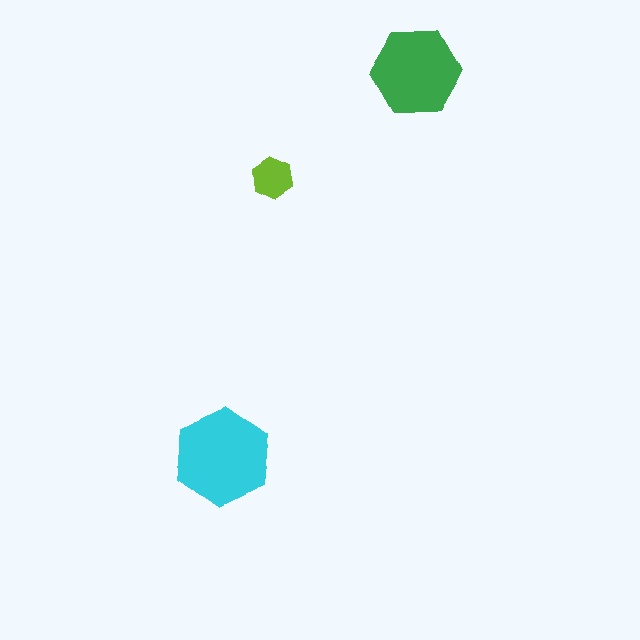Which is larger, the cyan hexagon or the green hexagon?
The cyan one.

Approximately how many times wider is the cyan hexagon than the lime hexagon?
About 2.5 times wider.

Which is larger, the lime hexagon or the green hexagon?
The green one.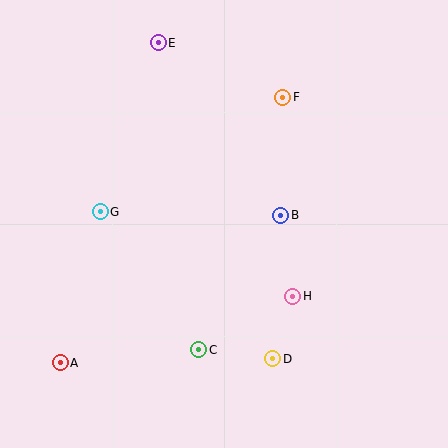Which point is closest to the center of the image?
Point B at (281, 215) is closest to the center.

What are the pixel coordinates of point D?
Point D is at (273, 359).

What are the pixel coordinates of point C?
Point C is at (199, 350).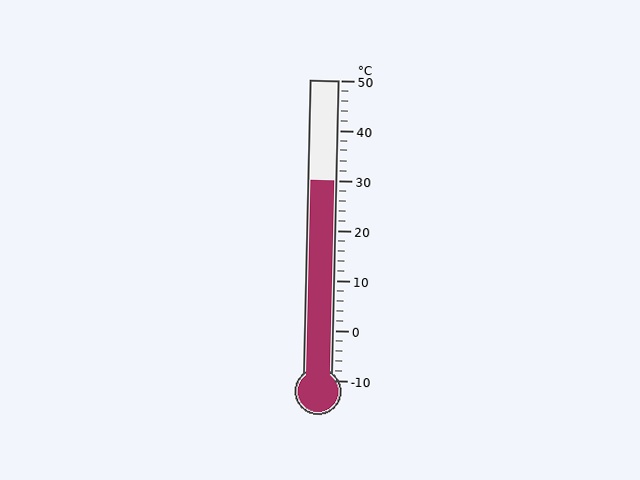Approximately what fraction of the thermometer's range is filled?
The thermometer is filled to approximately 65% of its range.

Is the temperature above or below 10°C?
The temperature is above 10°C.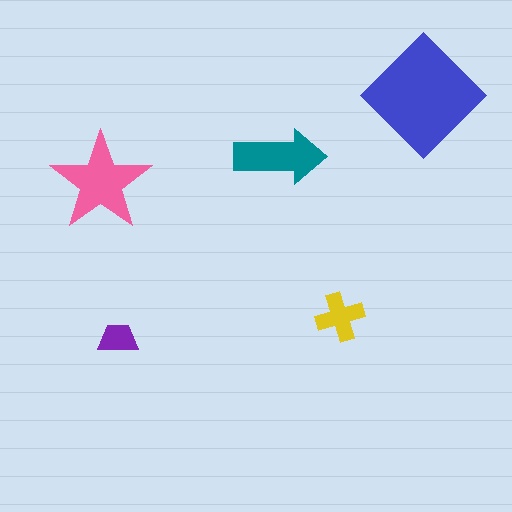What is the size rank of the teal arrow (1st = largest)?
3rd.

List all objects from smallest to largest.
The purple trapezoid, the yellow cross, the teal arrow, the pink star, the blue diamond.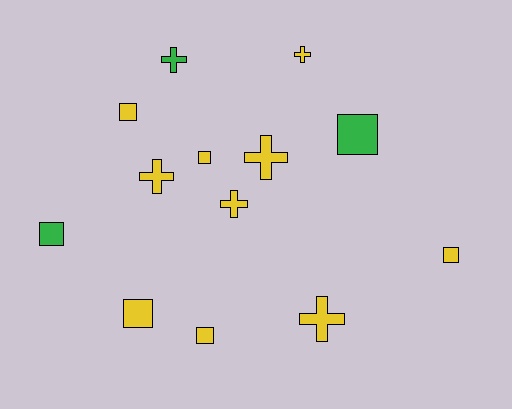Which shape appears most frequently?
Square, with 7 objects.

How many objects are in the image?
There are 13 objects.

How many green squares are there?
There are 2 green squares.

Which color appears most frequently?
Yellow, with 10 objects.